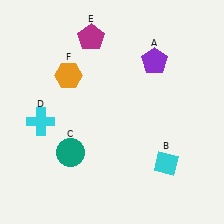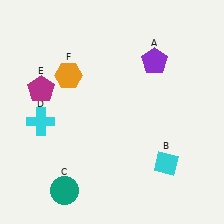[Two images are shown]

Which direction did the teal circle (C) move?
The teal circle (C) moved down.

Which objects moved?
The objects that moved are: the teal circle (C), the magenta pentagon (E).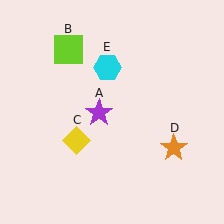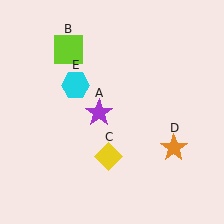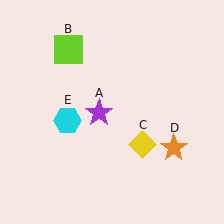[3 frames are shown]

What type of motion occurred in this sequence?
The yellow diamond (object C), cyan hexagon (object E) rotated counterclockwise around the center of the scene.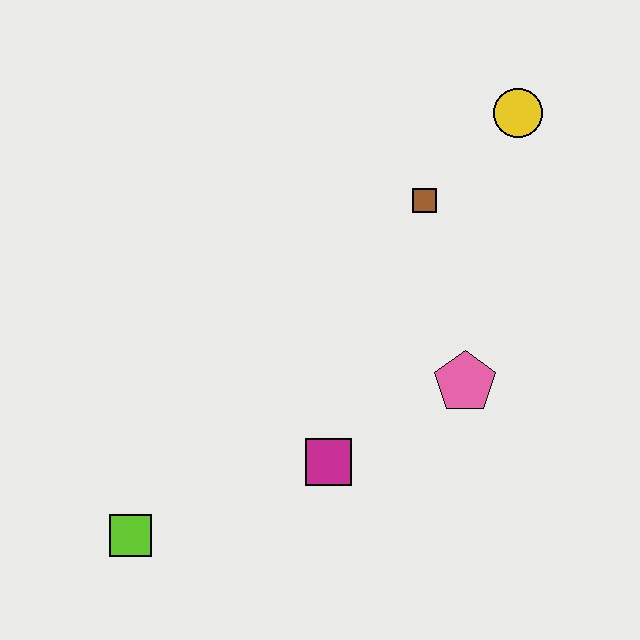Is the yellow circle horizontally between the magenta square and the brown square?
No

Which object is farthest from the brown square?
The lime square is farthest from the brown square.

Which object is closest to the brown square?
The yellow circle is closest to the brown square.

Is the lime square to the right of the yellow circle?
No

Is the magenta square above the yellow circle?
No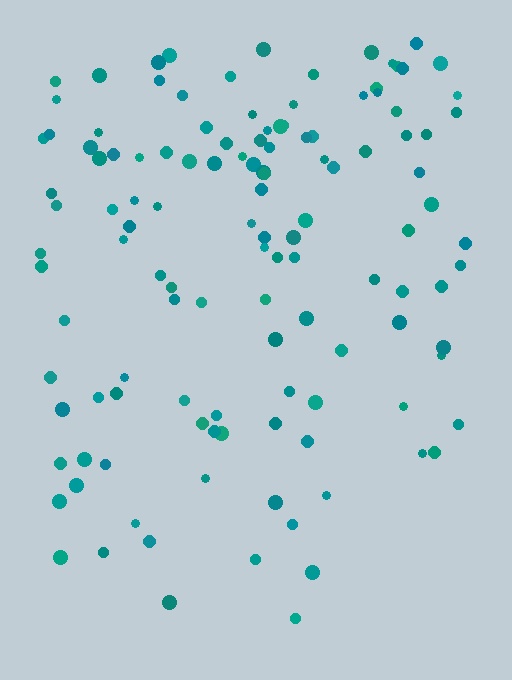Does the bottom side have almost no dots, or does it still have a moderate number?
Still a moderate number, just noticeably fewer than the top.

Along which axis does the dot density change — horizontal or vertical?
Vertical.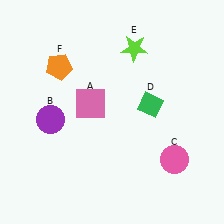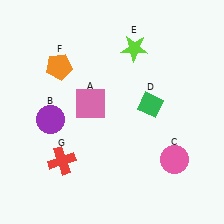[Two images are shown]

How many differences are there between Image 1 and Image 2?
There is 1 difference between the two images.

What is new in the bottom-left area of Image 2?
A red cross (G) was added in the bottom-left area of Image 2.